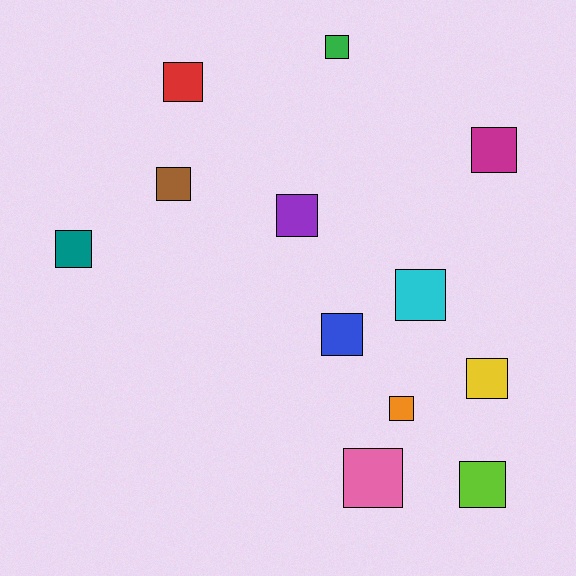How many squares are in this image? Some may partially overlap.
There are 12 squares.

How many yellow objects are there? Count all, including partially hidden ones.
There is 1 yellow object.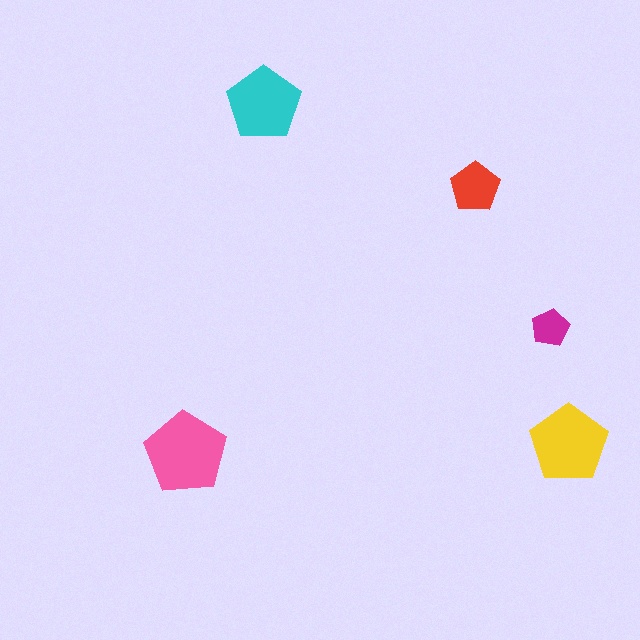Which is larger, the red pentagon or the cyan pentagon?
The cyan one.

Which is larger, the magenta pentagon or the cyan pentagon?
The cyan one.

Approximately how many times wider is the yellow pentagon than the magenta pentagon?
About 2 times wider.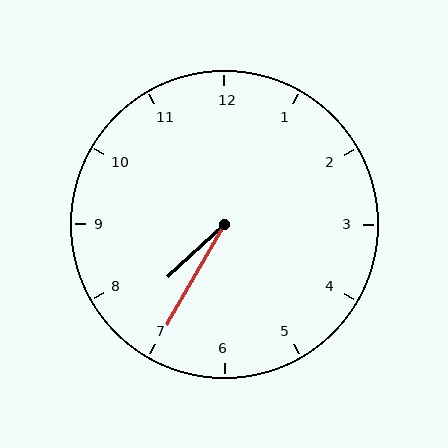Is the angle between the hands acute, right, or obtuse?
It is acute.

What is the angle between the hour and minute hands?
Approximately 18 degrees.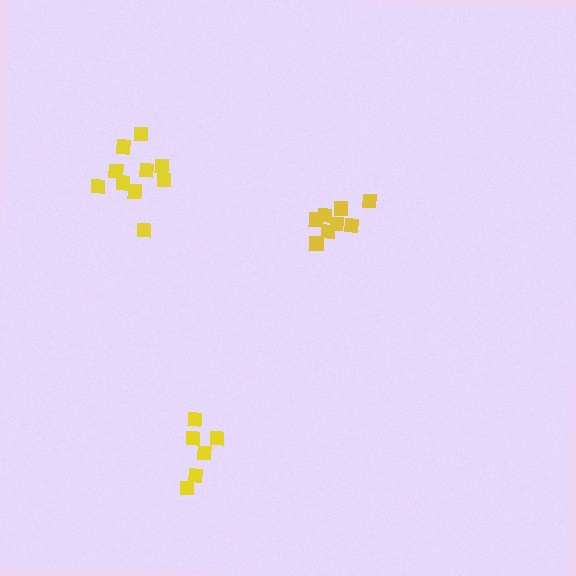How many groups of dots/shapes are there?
There are 3 groups.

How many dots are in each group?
Group 1: 6 dots, Group 2: 8 dots, Group 3: 10 dots (24 total).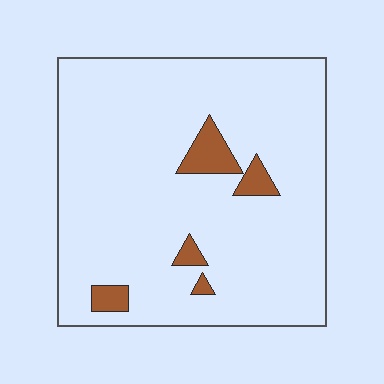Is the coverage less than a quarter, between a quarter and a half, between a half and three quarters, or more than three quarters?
Less than a quarter.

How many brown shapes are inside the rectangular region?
5.